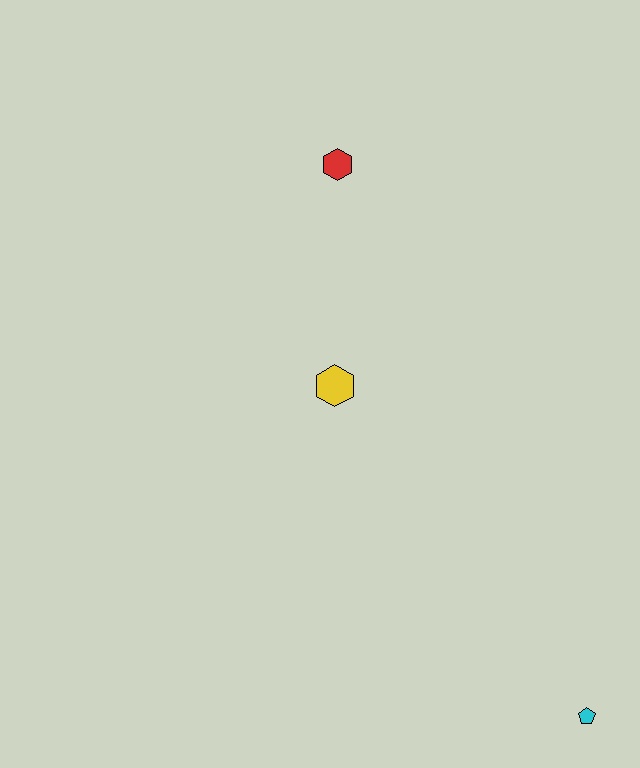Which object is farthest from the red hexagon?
The cyan pentagon is farthest from the red hexagon.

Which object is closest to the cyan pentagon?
The yellow hexagon is closest to the cyan pentagon.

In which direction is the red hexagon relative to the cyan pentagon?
The red hexagon is above the cyan pentagon.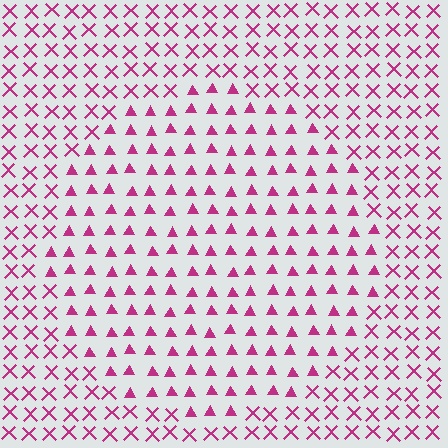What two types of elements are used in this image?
The image uses triangles inside the circle region and X marks outside it.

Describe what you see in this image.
The image is filled with small magenta elements arranged in a uniform grid. A circle-shaped region contains triangles, while the surrounding area contains X marks. The boundary is defined purely by the change in element shape.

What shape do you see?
I see a circle.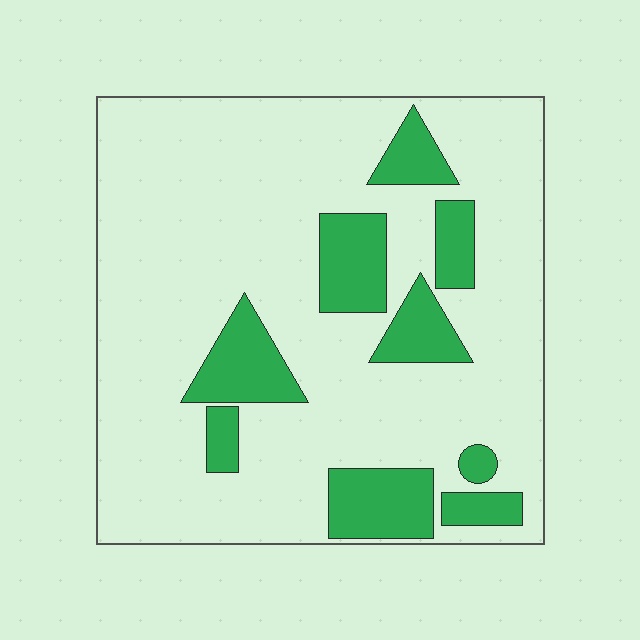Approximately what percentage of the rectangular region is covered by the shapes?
Approximately 20%.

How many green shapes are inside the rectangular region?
9.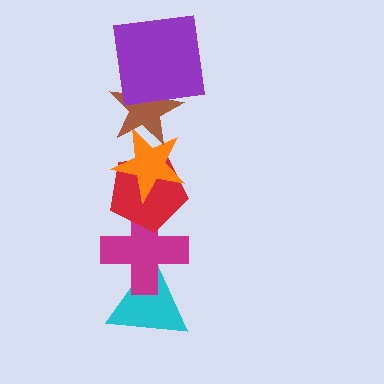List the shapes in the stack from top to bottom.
From top to bottom: the purple square, the brown star, the orange star, the red pentagon, the magenta cross, the cyan triangle.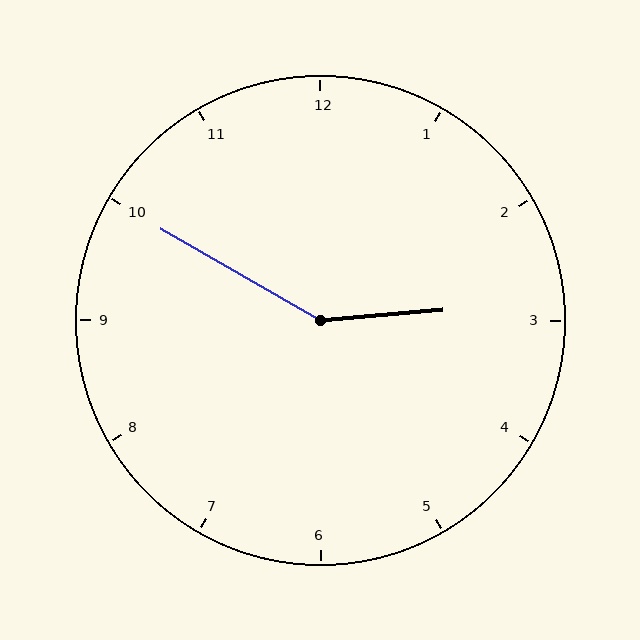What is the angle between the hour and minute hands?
Approximately 145 degrees.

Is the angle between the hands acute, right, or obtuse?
It is obtuse.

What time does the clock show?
2:50.